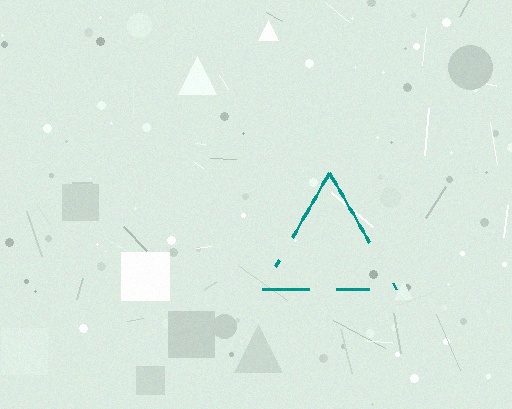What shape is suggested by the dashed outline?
The dashed outline suggests a triangle.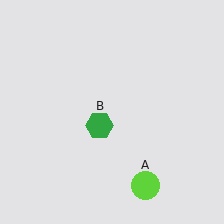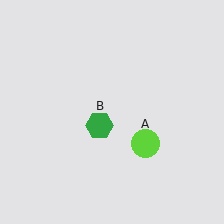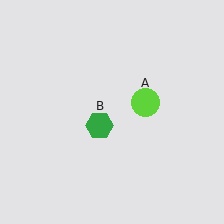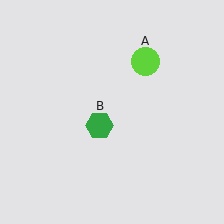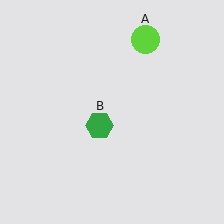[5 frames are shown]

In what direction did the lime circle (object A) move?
The lime circle (object A) moved up.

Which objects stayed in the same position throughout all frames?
Green hexagon (object B) remained stationary.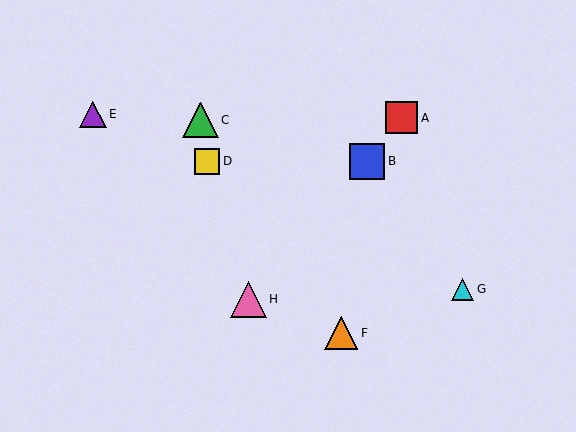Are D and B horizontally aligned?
Yes, both are at y≈161.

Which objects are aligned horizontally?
Objects B, D are aligned horizontally.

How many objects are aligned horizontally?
2 objects (B, D) are aligned horizontally.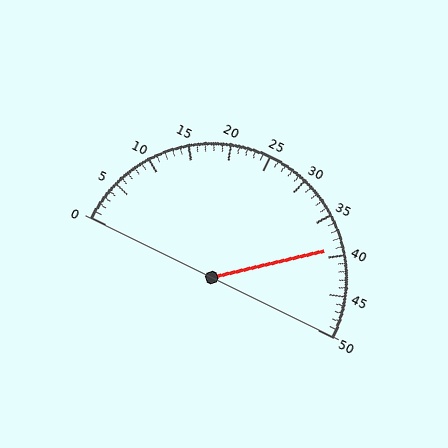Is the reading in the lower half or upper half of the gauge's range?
The reading is in the upper half of the range (0 to 50).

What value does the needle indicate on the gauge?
The needle indicates approximately 39.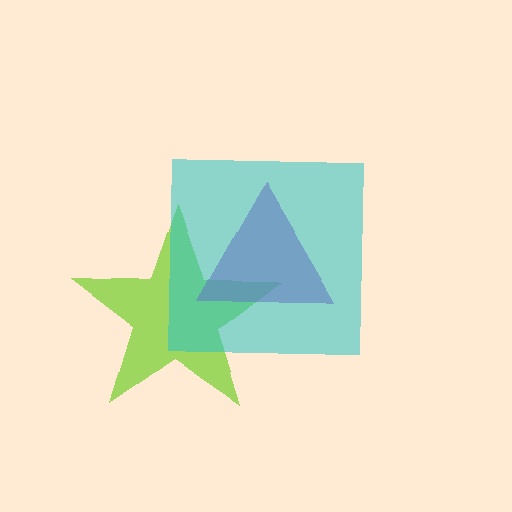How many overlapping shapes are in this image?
There are 3 overlapping shapes in the image.